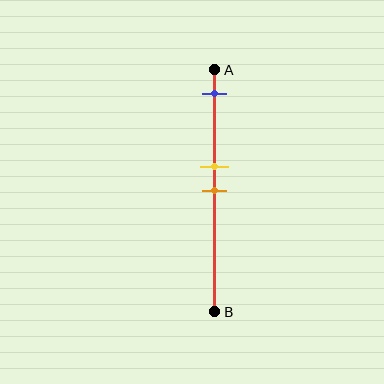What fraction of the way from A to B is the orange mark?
The orange mark is approximately 50% (0.5) of the way from A to B.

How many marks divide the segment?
There are 3 marks dividing the segment.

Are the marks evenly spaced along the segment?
No, the marks are not evenly spaced.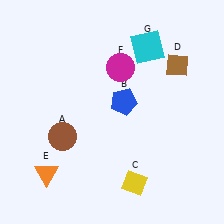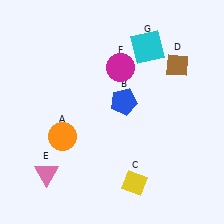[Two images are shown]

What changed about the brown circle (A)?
In Image 1, A is brown. In Image 2, it changed to orange.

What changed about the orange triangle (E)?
In Image 1, E is orange. In Image 2, it changed to pink.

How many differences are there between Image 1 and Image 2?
There are 2 differences between the two images.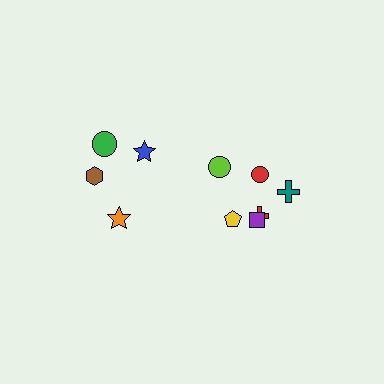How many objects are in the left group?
There are 4 objects.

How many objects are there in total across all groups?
There are 10 objects.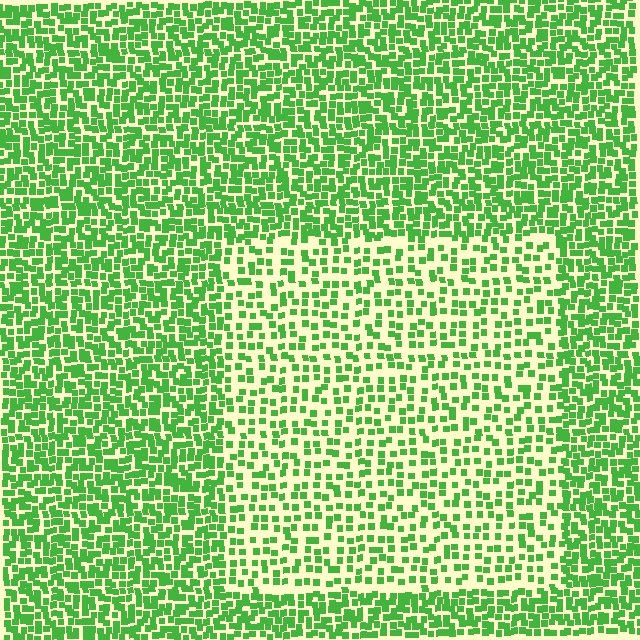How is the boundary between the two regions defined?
The boundary is defined by a change in element density (approximately 1.9x ratio). All elements are the same color, size, and shape.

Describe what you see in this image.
The image contains small green elements arranged at two different densities. A rectangle-shaped region is visible where the elements are less densely packed than the surrounding area.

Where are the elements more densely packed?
The elements are more densely packed outside the rectangle boundary.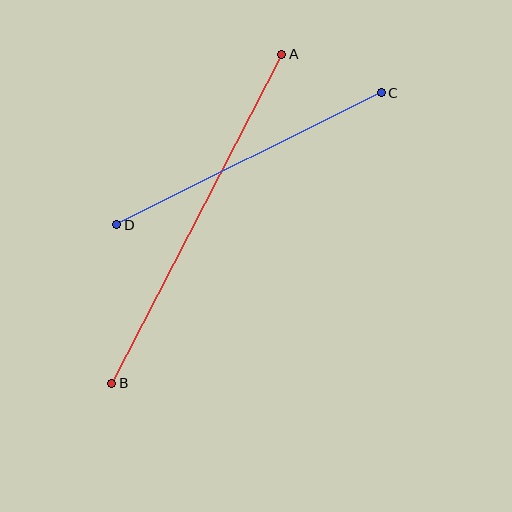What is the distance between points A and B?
The distance is approximately 370 pixels.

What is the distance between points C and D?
The distance is approximately 296 pixels.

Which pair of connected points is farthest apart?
Points A and B are farthest apart.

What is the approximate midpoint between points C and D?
The midpoint is at approximately (249, 159) pixels.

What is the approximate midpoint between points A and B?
The midpoint is at approximately (197, 219) pixels.